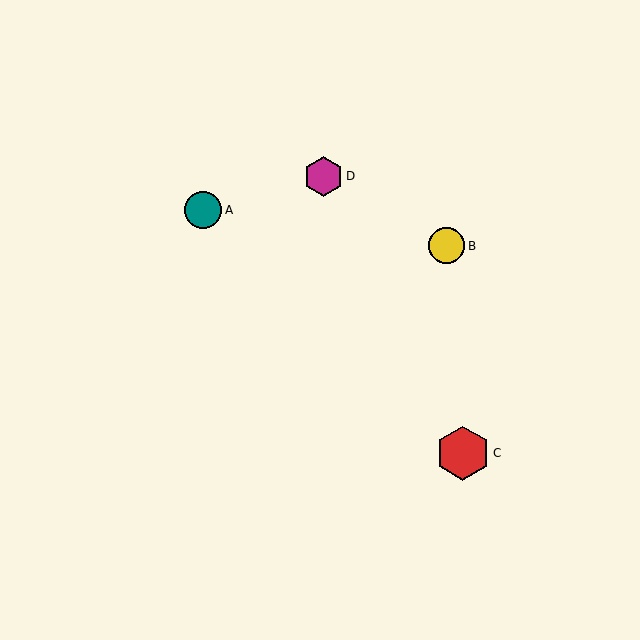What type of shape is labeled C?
Shape C is a red hexagon.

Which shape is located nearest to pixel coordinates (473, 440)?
The red hexagon (labeled C) at (463, 453) is nearest to that location.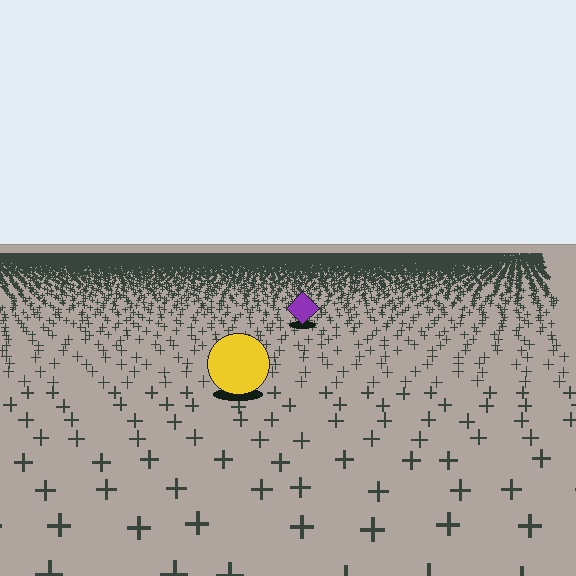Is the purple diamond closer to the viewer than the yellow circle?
No. The yellow circle is closer — you can tell from the texture gradient: the ground texture is coarser near it.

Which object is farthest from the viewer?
The purple diamond is farthest from the viewer. It appears smaller and the ground texture around it is denser.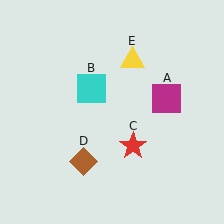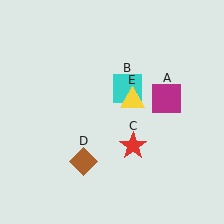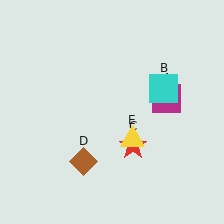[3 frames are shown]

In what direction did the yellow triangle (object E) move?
The yellow triangle (object E) moved down.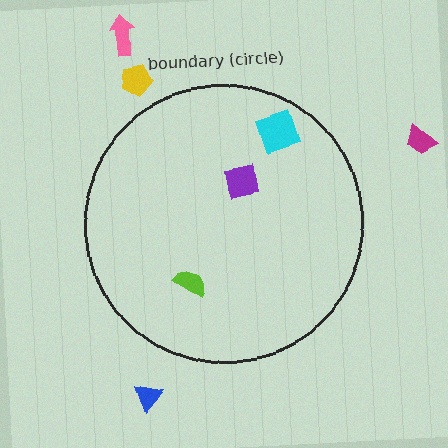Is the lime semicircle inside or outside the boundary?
Inside.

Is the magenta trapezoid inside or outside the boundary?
Outside.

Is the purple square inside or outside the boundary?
Inside.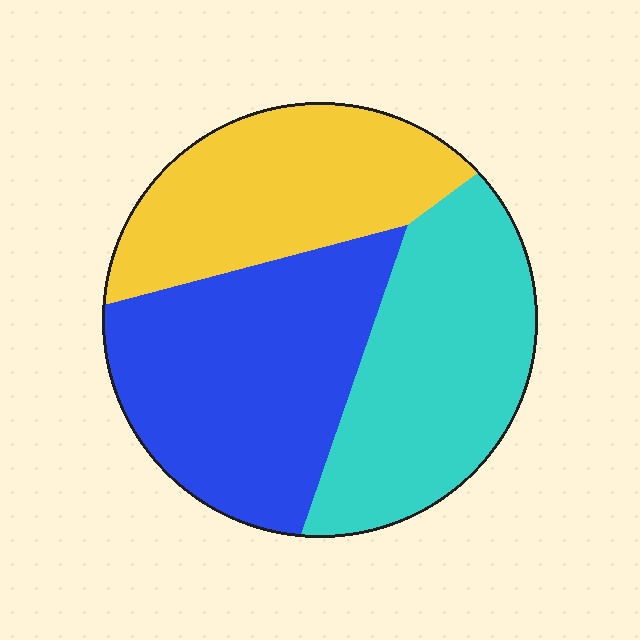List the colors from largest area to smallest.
From largest to smallest: blue, cyan, yellow.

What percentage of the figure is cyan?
Cyan takes up about one third (1/3) of the figure.